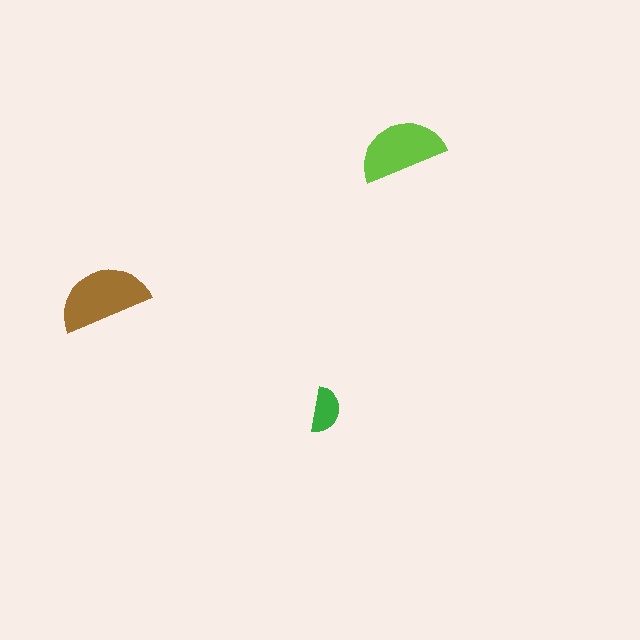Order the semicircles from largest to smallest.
the brown one, the lime one, the green one.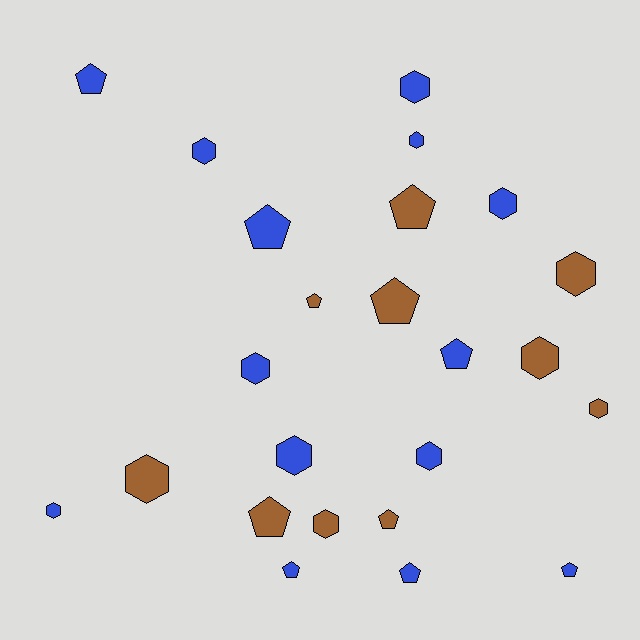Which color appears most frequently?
Blue, with 14 objects.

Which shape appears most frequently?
Hexagon, with 13 objects.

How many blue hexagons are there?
There are 8 blue hexagons.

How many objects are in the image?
There are 24 objects.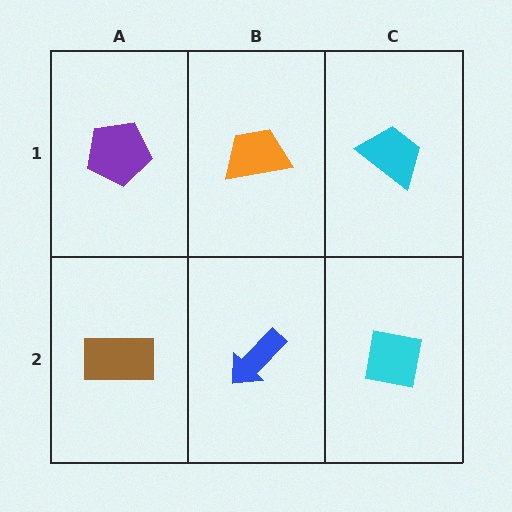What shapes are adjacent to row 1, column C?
A cyan square (row 2, column C), an orange trapezoid (row 1, column B).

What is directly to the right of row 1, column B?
A cyan trapezoid.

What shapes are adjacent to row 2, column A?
A purple pentagon (row 1, column A), a blue arrow (row 2, column B).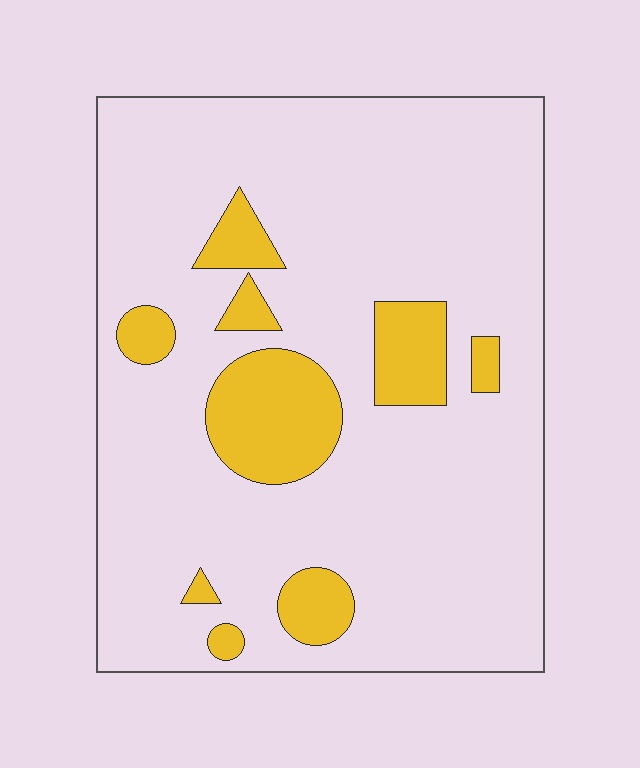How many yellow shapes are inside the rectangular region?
9.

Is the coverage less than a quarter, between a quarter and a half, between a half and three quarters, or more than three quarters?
Less than a quarter.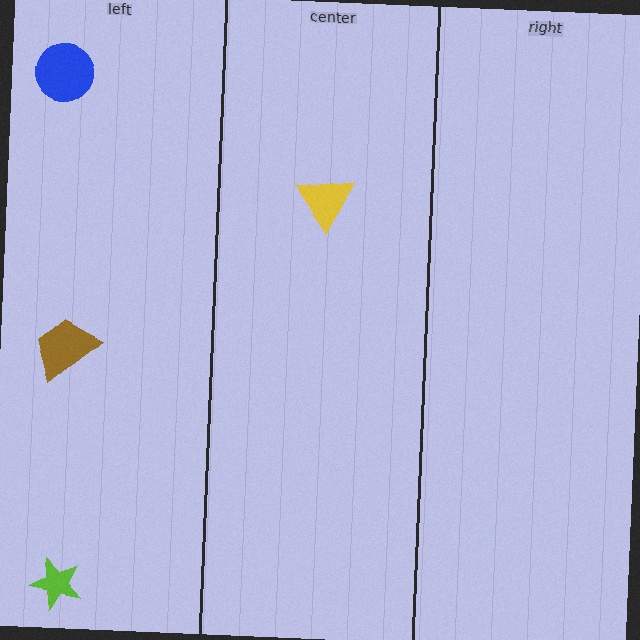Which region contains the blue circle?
The left region.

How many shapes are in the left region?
3.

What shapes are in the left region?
The lime star, the blue circle, the brown trapezoid.